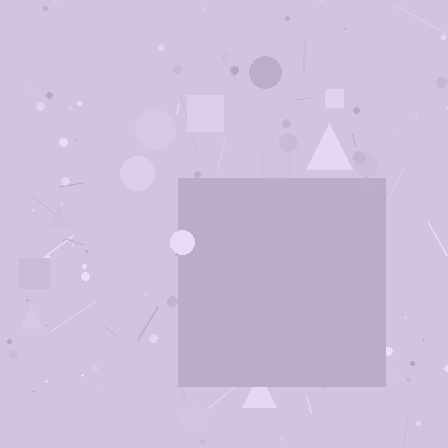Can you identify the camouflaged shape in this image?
The camouflaged shape is a square.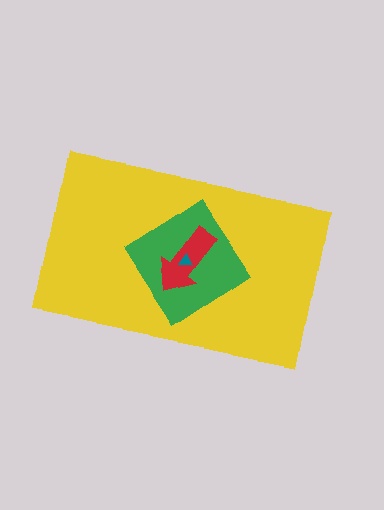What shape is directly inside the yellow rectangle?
The green diamond.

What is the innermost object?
The teal triangle.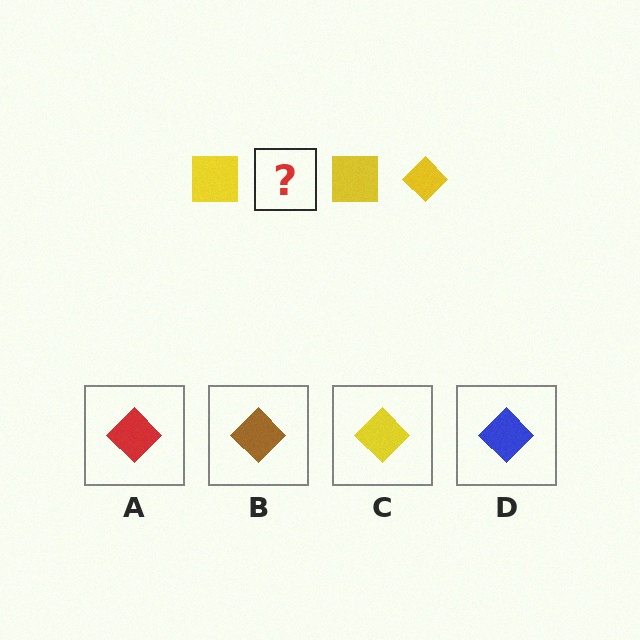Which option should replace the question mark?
Option C.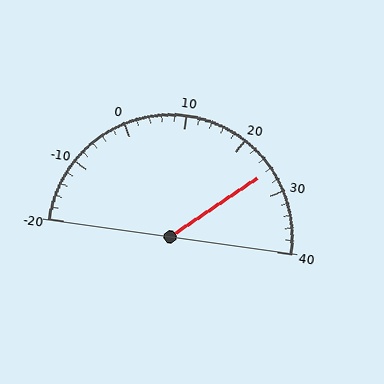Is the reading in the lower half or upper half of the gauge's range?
The reading is in the upper half of the range (-20 to 40).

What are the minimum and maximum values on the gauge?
The gauge ranges from -20 to 40.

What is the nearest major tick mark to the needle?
The nearest major tick mark is 30.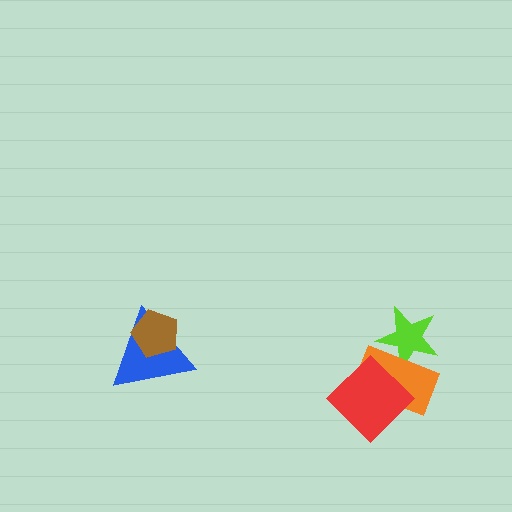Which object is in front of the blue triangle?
The brown pentagon is in front of the blue triangle.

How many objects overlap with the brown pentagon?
1 object overlaps with the brown pentagon.